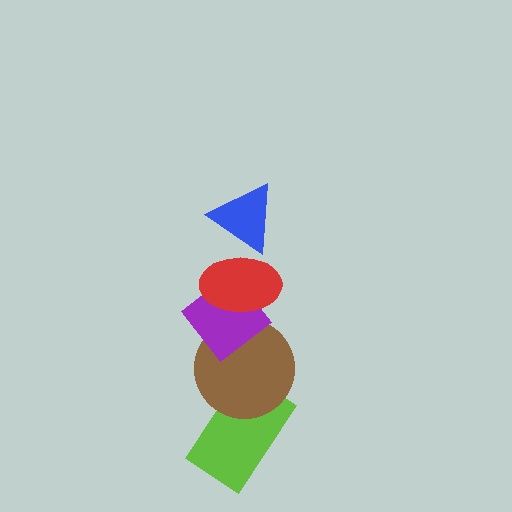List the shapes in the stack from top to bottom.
From top to bottom: the blue triangle, the red ellipse, the purple diamond, the brown circle, the lime rectangle.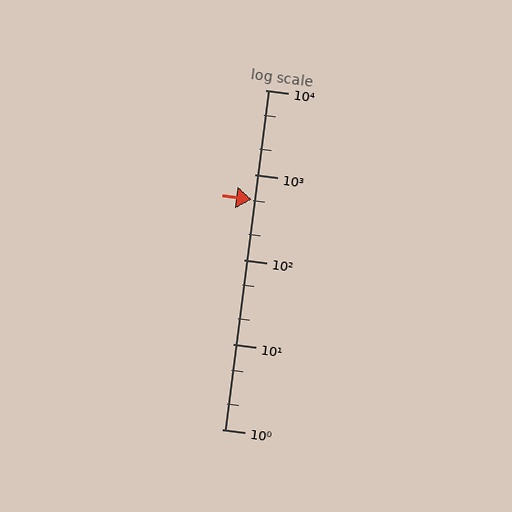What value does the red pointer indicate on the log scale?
The pointer indicates approximately 510.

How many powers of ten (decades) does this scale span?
The scale spans 4 decades, from 1 to 10000.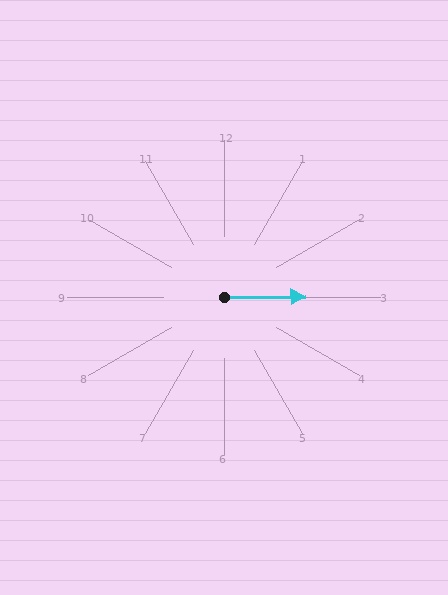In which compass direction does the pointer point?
East.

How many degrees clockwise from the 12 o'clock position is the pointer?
Approximately 89 degrees.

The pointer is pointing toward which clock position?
Roughly 3 o'clock.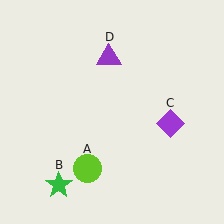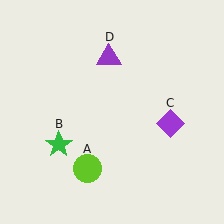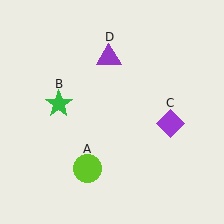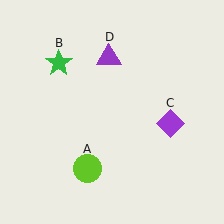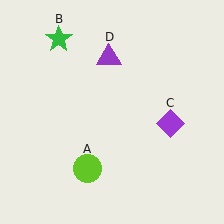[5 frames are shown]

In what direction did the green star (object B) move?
The green star (object B) moved up.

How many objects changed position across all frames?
1 object changed position: green star (object B).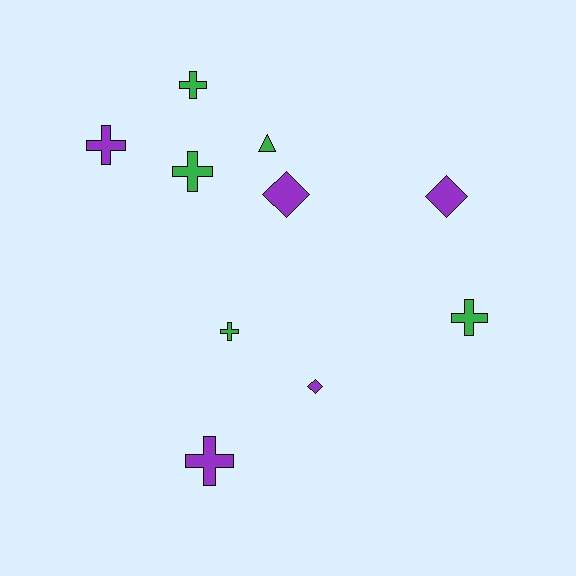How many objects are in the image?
There are 10 objects.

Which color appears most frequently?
Green, with 5 objects.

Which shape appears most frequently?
Cross, with 6 objects.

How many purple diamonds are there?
There are 3 purple diamonds.